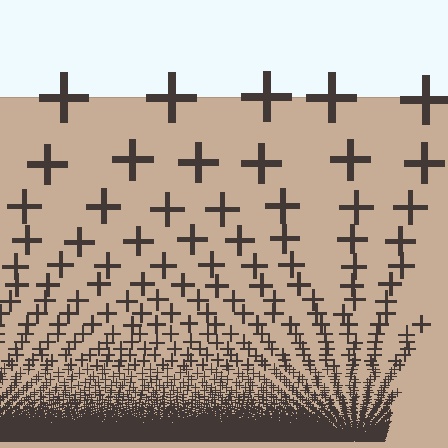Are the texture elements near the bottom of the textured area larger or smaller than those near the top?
Smaller. The gradient is inverted — elements near the bottom are smaller and denser.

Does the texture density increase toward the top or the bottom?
Density increases toward the bottom.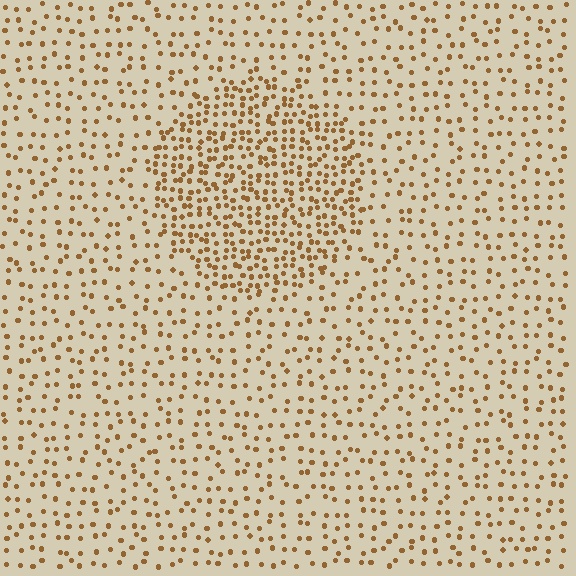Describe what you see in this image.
The image contains small brown elements arranged at two different densities. A circle-shaped region is visible where the elements are more densely packed than the surrounding area.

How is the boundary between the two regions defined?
The boundary is defined by a change in element density (approximately 2.2x ratio). All elements are the same color, size, and shape.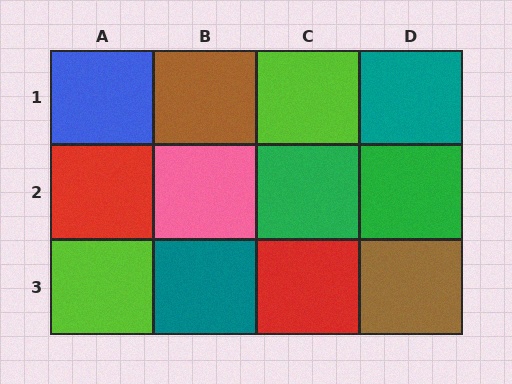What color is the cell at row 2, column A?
Red.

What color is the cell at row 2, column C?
Green.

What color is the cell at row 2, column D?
Green.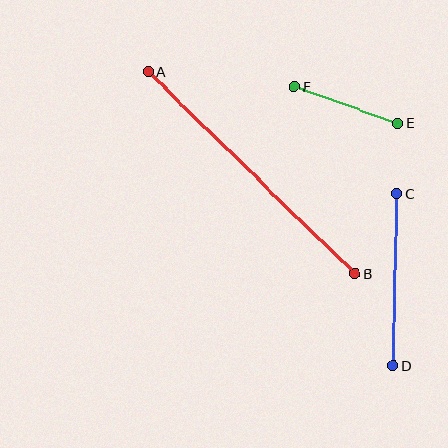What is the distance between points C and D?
The distance is approximately 172 pixels.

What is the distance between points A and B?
The distance is approximately 289 pixels.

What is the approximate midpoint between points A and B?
The midpoint is at approximately (252, 173) pixels.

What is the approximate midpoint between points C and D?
The midpoint is at approximately (395, 280) pixels.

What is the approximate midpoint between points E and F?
The midpoint is at approximately (346, 105) pixels.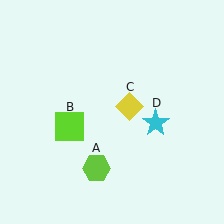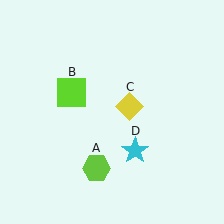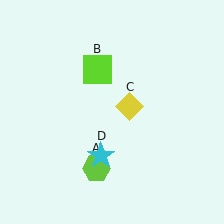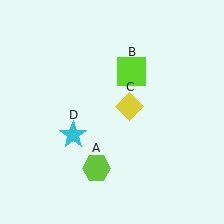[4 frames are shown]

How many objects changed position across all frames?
2 objects changed position: lime square (object B), cyan star (object D).